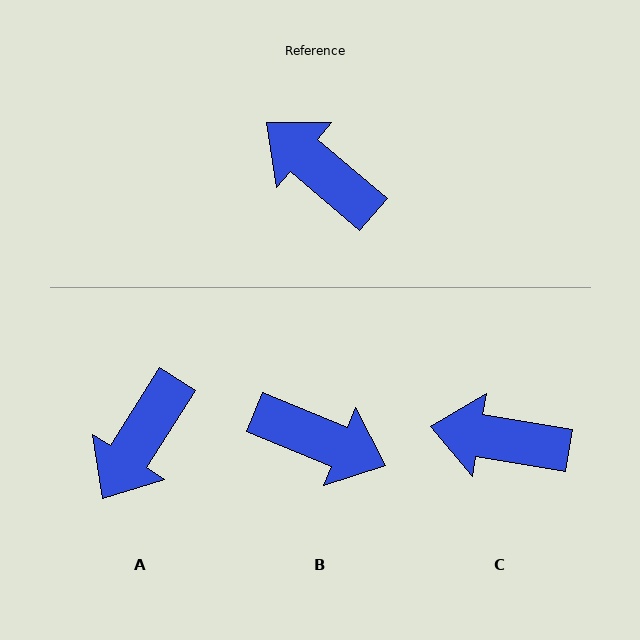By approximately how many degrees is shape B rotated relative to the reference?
Approximately 162 degrees clockwise.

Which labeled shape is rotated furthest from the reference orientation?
B, about 162 degrees away.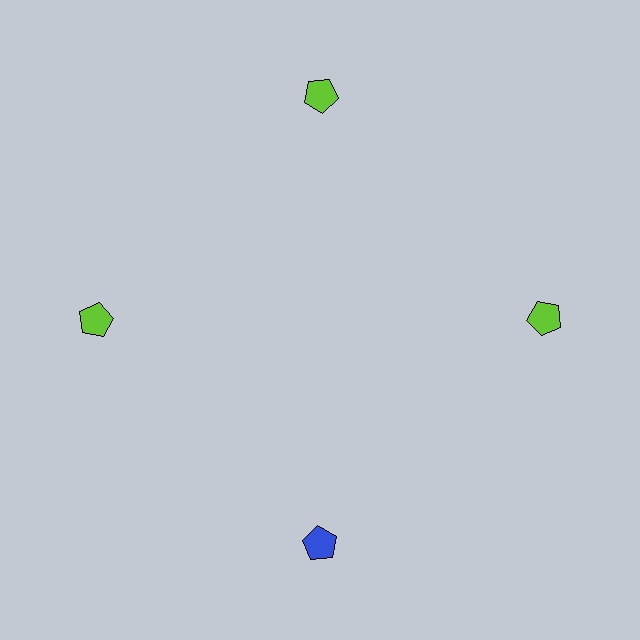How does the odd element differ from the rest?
It has a different color: blue instead of lime.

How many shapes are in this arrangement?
There are 4 shapes arranged in a ring pattern.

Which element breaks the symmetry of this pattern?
The blue pentagon at roughly the 6 o'clock position breaks the symmetry. All other shapes are lime pentagons.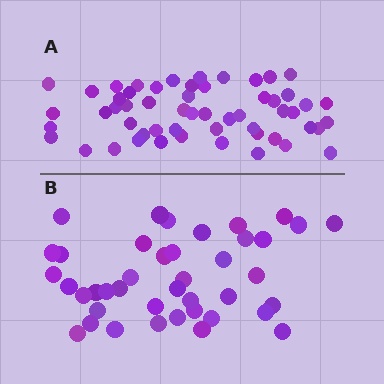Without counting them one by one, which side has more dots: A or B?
Region A (the top region) has more dots.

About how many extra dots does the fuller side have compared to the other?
Region A has approximately 15 more dots than region B.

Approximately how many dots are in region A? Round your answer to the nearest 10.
About 60 dots. (The exact count is 55, which rounds to 60.)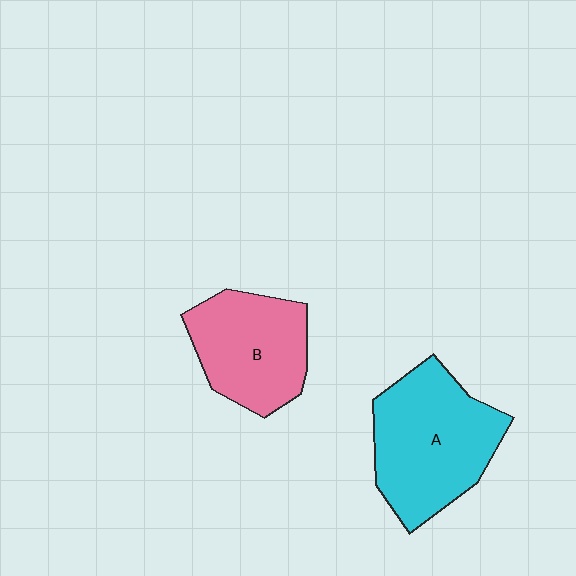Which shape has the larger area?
Shape A (cyan).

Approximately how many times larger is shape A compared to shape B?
Approximately 1.3 times.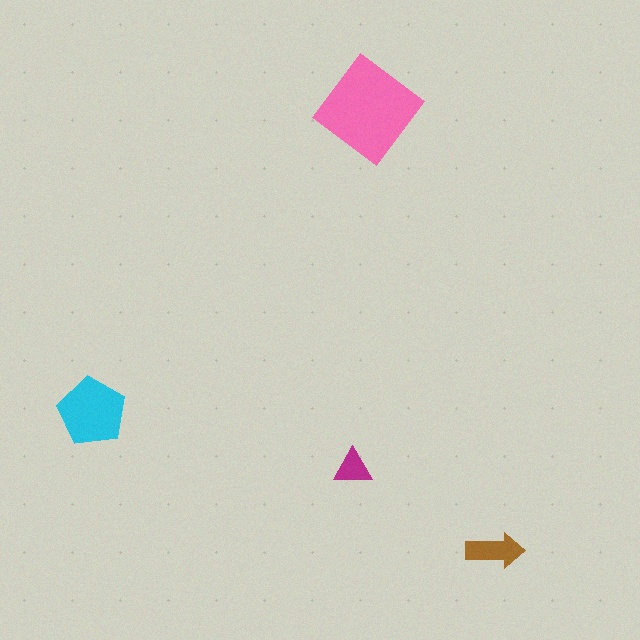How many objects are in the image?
There are 4 objects in the image.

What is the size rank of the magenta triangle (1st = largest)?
4th.